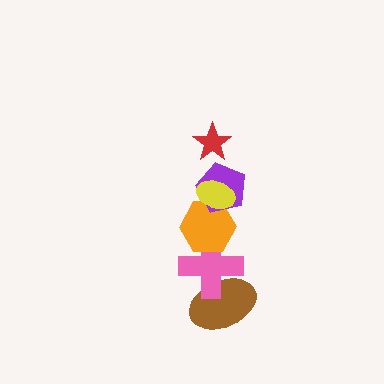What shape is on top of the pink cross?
The orange hexagon is on top of the pink cross.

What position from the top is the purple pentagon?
The purple pentagon is 3rd from the top.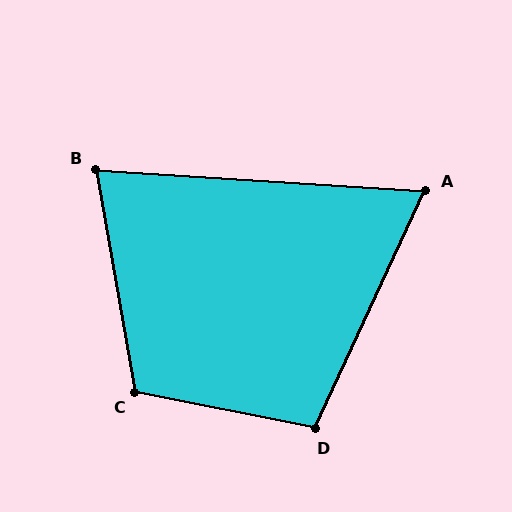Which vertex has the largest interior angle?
C, at approximately 111 degrees.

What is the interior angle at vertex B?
Approximately 76 degrees (acute).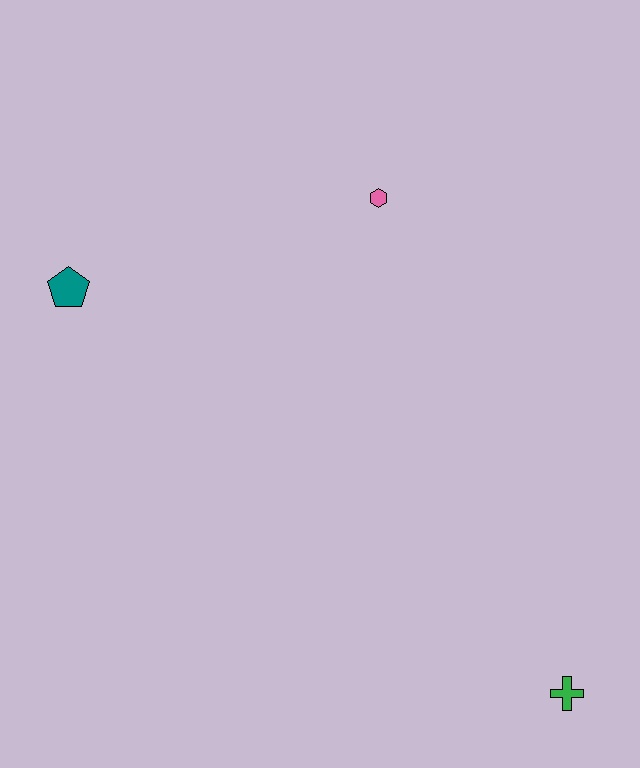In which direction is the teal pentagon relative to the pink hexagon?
The teal pentagon is to the left of the pink hexagon.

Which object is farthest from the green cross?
The teal pentagon is farthest from the green cross.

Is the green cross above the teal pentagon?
No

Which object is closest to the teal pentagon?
The pink hexagon is closest to the teal pentagon.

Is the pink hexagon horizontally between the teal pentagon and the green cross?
Yes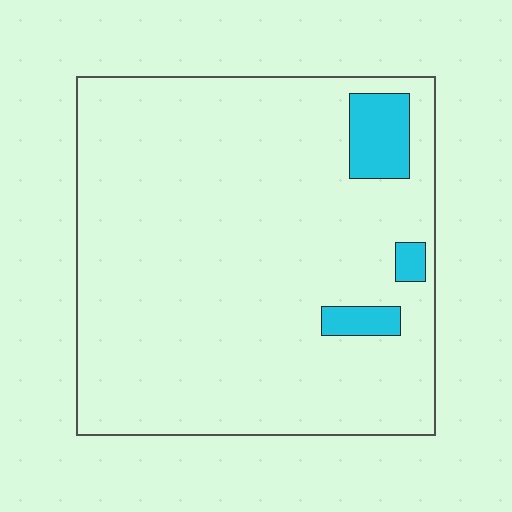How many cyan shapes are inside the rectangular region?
3.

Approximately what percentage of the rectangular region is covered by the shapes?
Approximately 5%.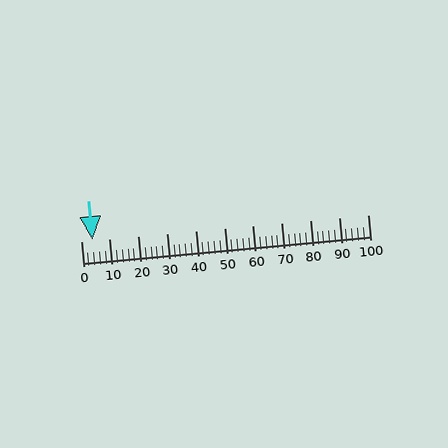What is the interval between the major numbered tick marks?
The major tick marks are spaced 10 units apart.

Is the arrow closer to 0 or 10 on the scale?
The arrow is closer to 0.